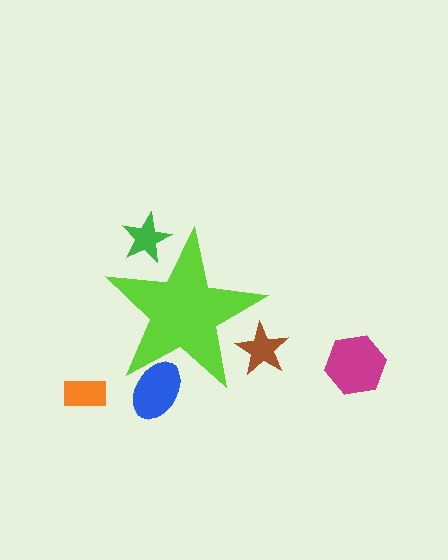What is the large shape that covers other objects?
A lime star.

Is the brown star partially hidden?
Yes, the brown star is partially hidden behind the lime star.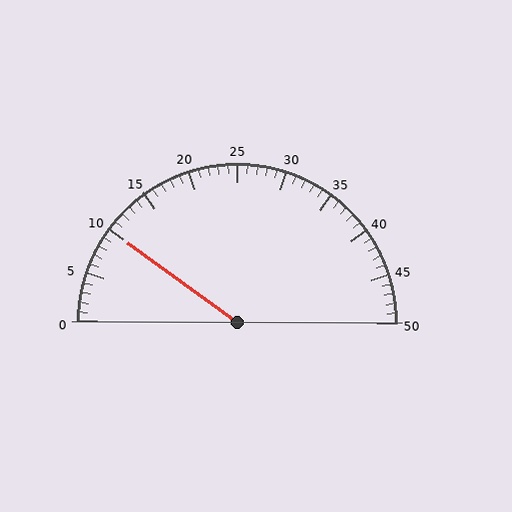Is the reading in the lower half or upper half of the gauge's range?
The reading is in the lower half of the range (0 to 50).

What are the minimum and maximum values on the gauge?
The gauge ranges from 0 to 50.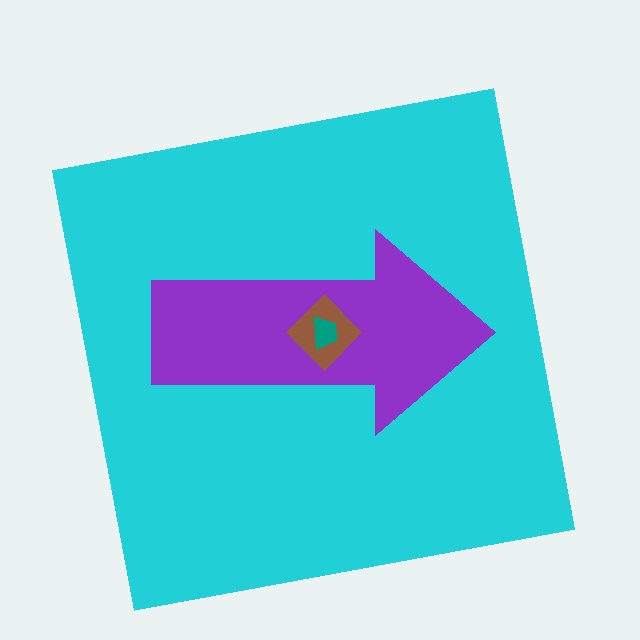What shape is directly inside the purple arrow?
The brown diamond.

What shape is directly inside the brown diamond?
The teal trapezoid.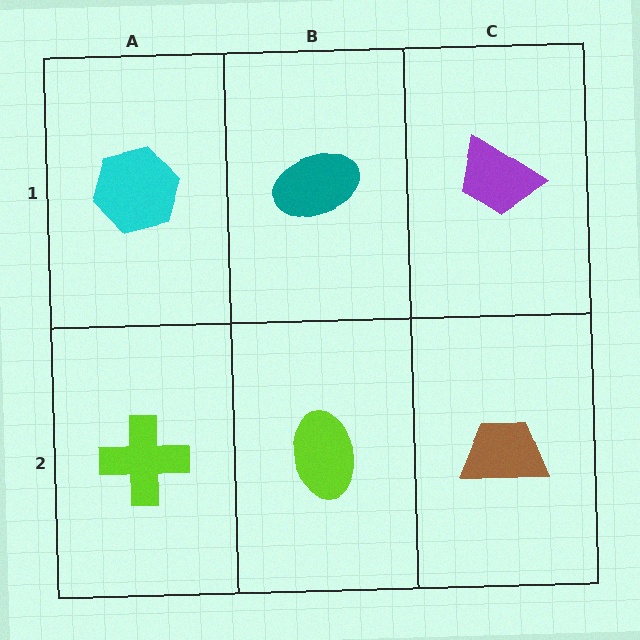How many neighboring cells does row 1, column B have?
3.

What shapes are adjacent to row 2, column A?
A cyan hexagon (row 1, column A), a lime ellipse (row 2, column B).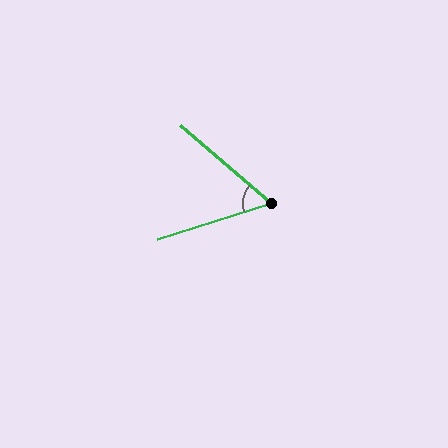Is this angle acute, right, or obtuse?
It is acute.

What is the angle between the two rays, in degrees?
Approximately 59 degrees.